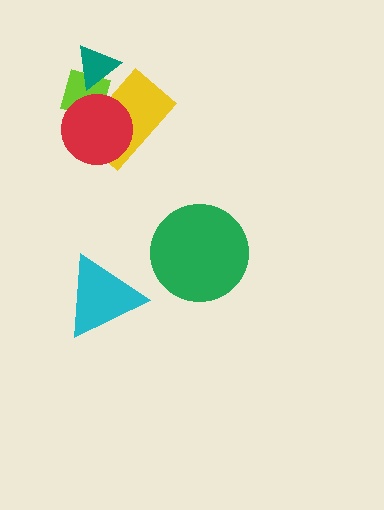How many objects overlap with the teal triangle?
2 objects overlap with the teal triangle.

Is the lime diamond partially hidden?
Yes, it is partially covered by another shape.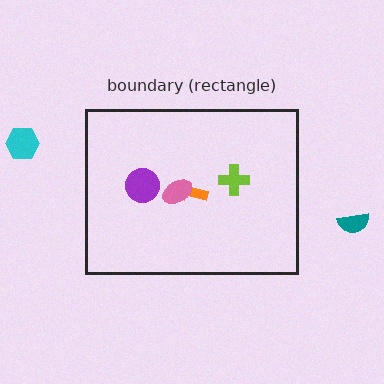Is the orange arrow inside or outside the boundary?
Inside.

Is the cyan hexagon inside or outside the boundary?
Outside.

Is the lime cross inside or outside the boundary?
Inside.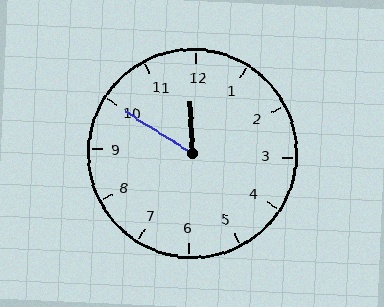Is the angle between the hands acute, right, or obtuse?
It is acute.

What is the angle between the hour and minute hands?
Approximately 55 degrees.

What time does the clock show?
11:50.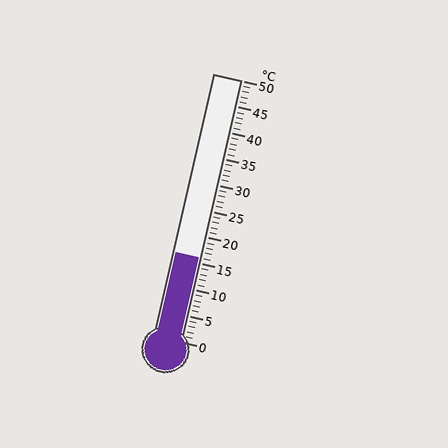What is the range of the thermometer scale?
The thermometer scale ranges from 0°C to 50°C.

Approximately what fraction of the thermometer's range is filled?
The thermometer is filled to approximately 30% of its range.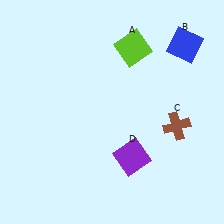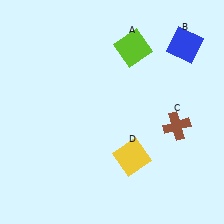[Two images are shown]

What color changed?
The square (D) changed from purple in Image 1 to yellow in Image 2.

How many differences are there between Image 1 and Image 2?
There is 1 difference between the two images.